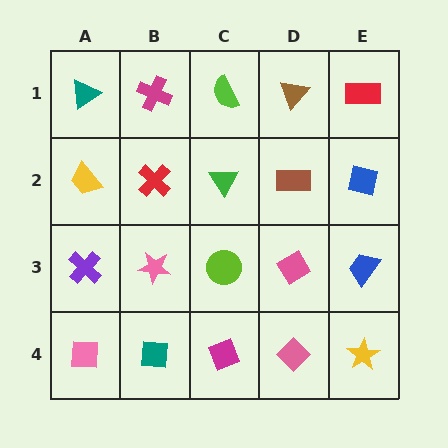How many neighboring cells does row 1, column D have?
3.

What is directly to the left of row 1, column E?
A brown triangle.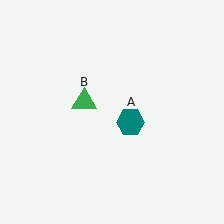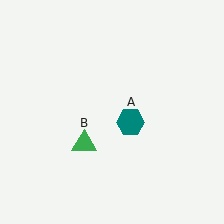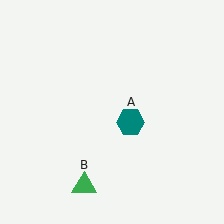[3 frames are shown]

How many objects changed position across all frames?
1 object changed position: green triangle (object B).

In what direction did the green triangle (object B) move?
The green triangle (object B) moved down.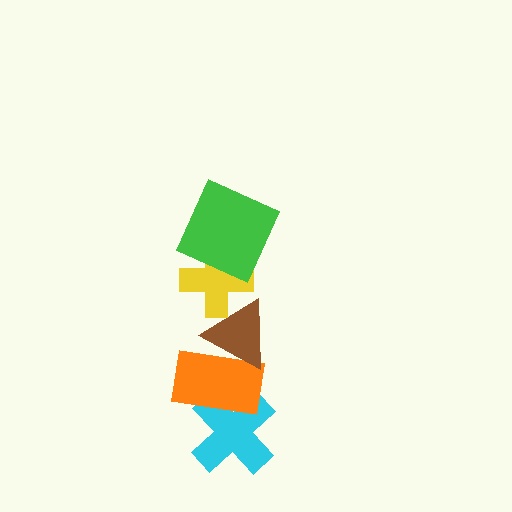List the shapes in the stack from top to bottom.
From top to bottom: the green square, the yellow cross, the brown triangle, the orange rectangle, the cyan cross.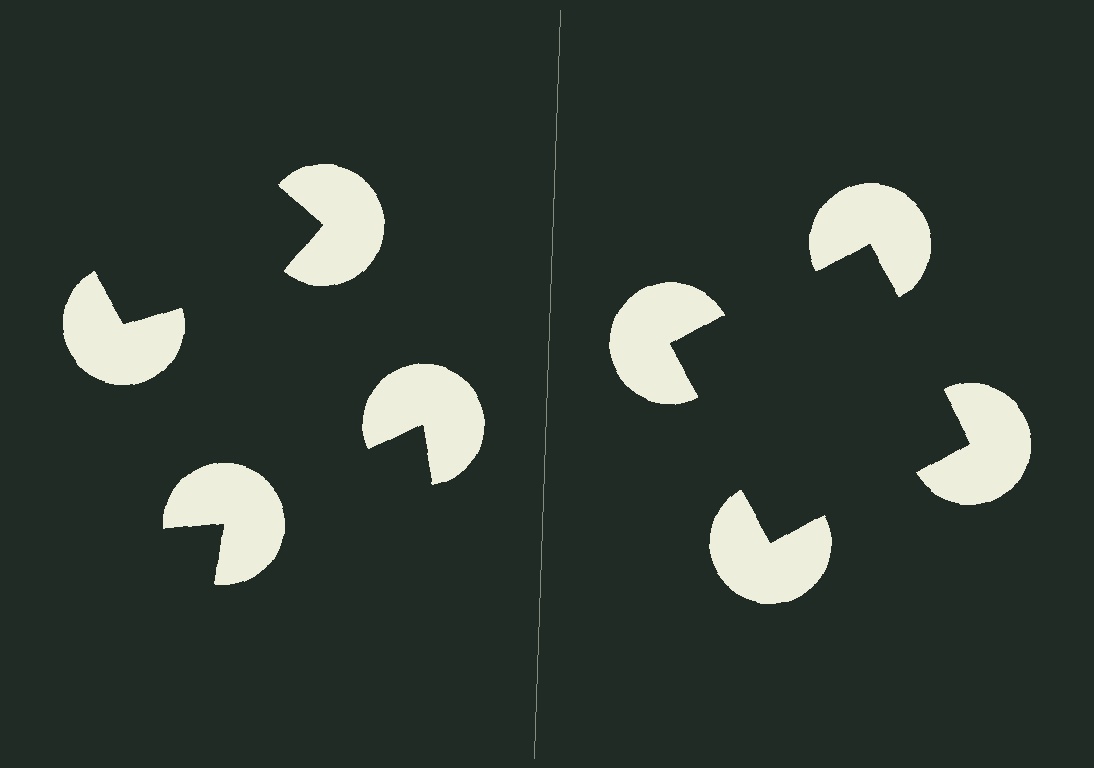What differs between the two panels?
The pac-man discs are positioned identically on both sides; only the wedge orientations differ. On the right they align to a square; on the left they are misaligned.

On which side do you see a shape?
An illusory square appears on the right side. On the left side the wedge cuts are rotated, so no coherent shape forms.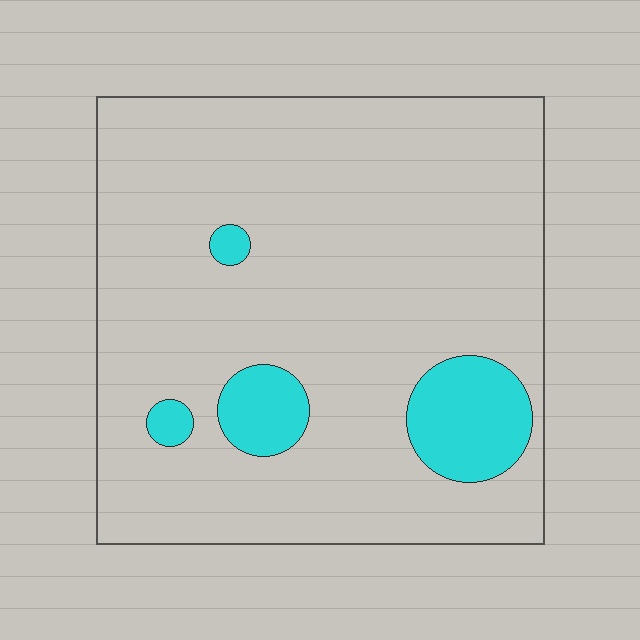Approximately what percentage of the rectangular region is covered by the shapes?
Approximately 10%.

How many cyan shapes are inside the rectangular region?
4.